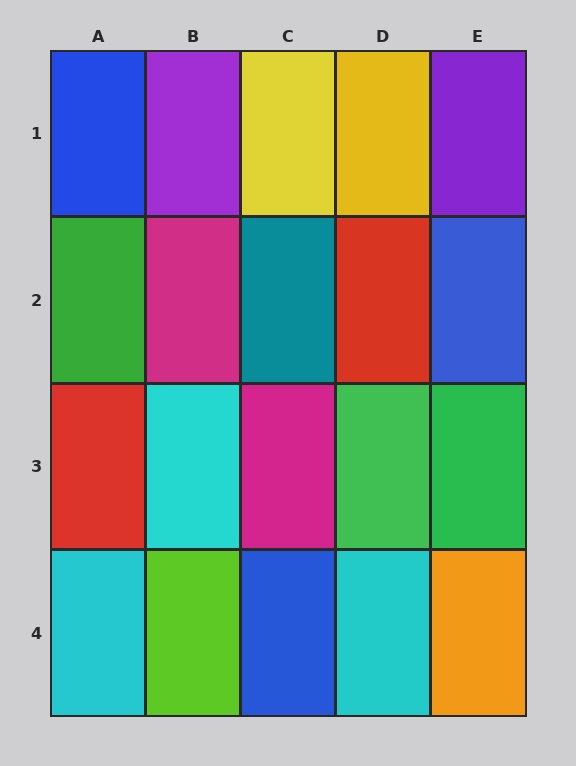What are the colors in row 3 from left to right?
Red, cyan, magenta, green, green.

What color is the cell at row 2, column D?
Red.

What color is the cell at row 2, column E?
Blue.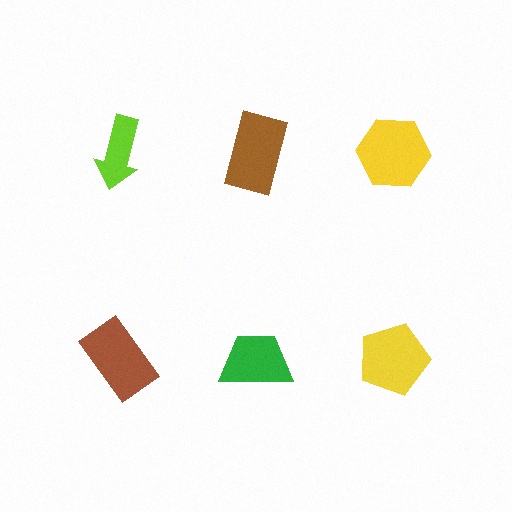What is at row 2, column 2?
A green trapezoid.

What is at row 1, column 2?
A brown rectangle.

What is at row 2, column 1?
A brown rectangle.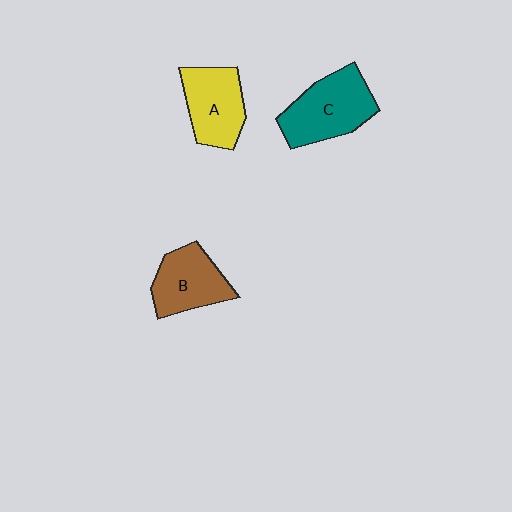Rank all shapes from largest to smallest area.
From largest to smallest: C (teal), A (yellow), B (brown).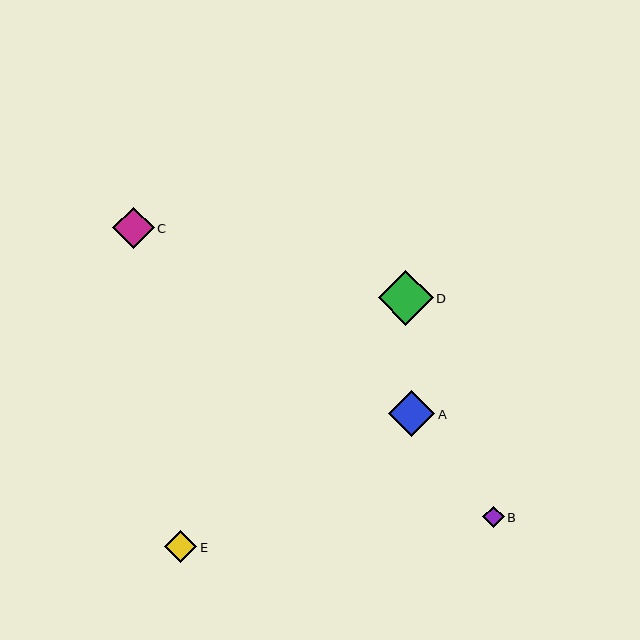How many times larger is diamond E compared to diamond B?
Diamond E is approximately 1.5 times the size of diamond B.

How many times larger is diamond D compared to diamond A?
Diamond D is approximately 1.2 times the size of diamond A.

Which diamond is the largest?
Diamond D is the largest with a size of approximately 55 pixels.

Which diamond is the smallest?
Diamond B is the smallest with a size of approximately 22 pixels.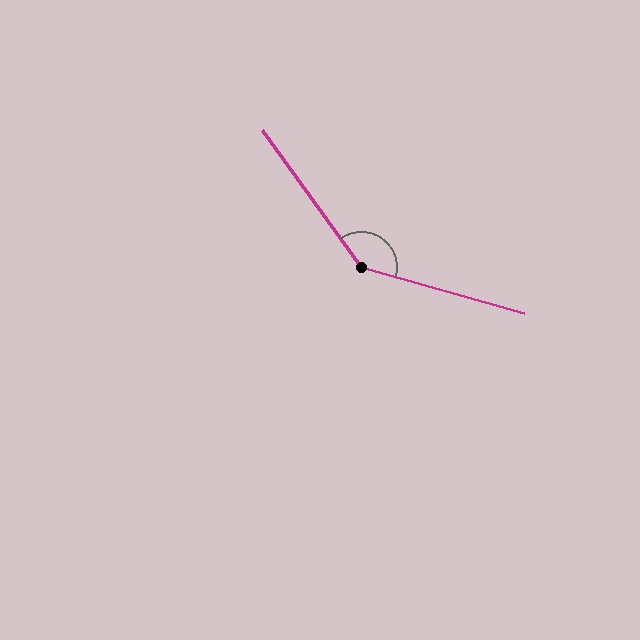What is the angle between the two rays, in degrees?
Approximately 142 degrees.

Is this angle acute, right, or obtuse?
It is obtuse.